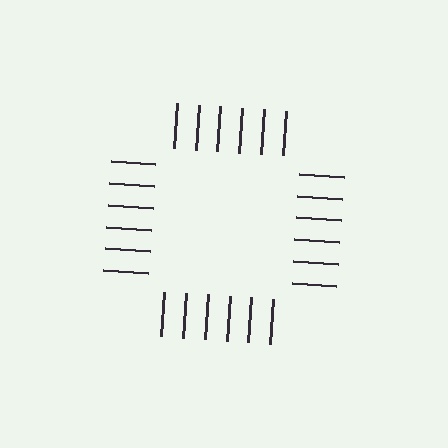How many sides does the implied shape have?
4 sides — the line-ends trace a square.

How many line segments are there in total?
24 — 6 along each of the 4 edges.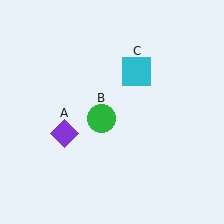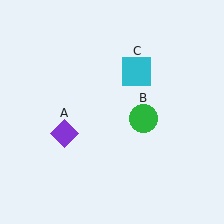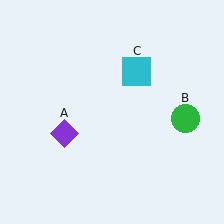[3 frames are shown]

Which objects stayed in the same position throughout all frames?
Purple diamond (object A) and cyan square (object C) remained stationary.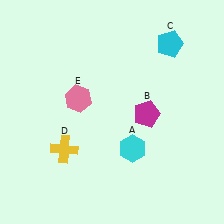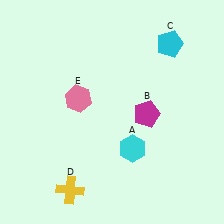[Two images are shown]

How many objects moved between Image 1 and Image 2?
1 object moved between the two images.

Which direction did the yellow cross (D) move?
The yellow cross (D) moved down.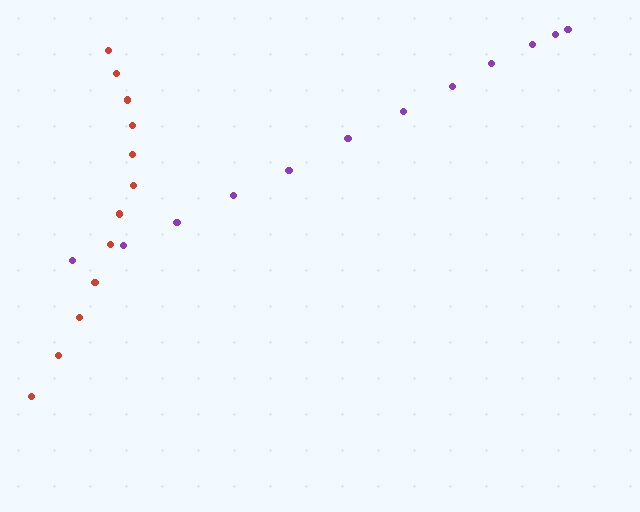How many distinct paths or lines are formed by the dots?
There are 2 distinct paths.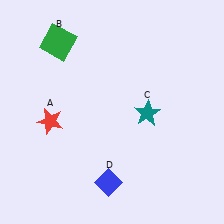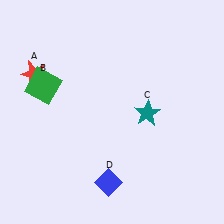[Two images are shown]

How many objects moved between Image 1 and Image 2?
2 objects moved between the two images.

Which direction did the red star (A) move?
The red star (A) moved up.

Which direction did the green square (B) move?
The green square (B) moved down.